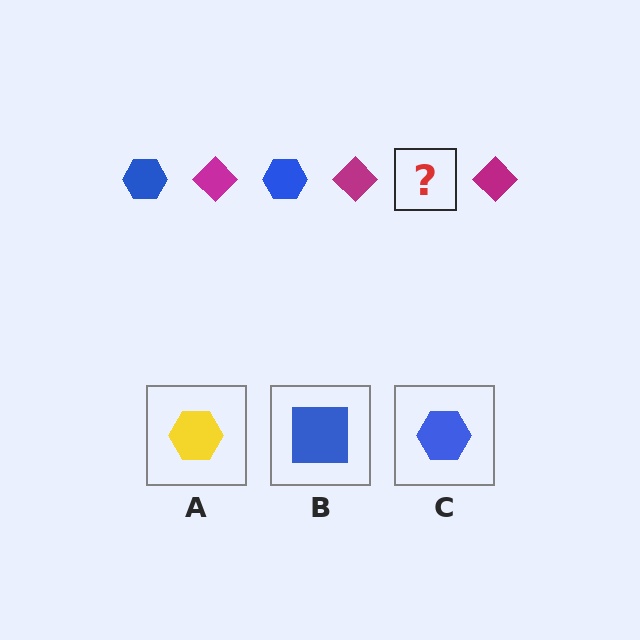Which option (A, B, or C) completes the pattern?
C.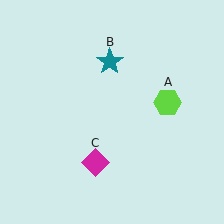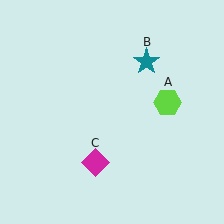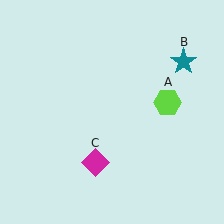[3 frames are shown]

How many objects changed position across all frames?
1 object changed position: teal star (object B).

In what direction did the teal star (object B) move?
The teal star (object B) moved right.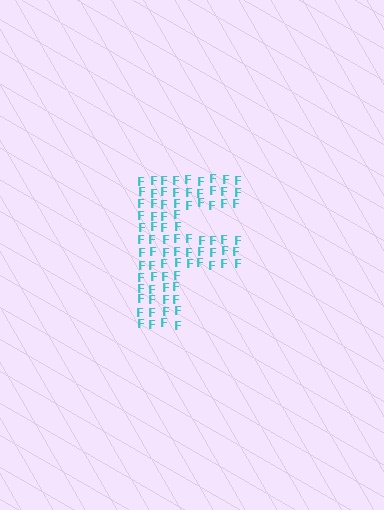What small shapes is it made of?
It is made of small letter F's.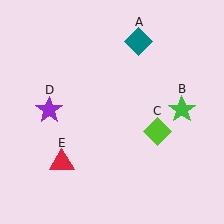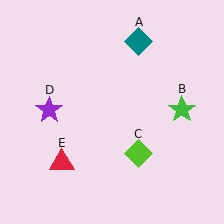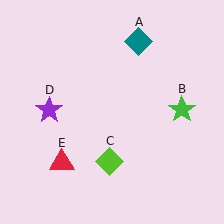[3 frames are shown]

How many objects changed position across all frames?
1 object changed position: lime diamond (object C).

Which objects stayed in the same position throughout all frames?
Teal diamond (object A) and green star (object B) and purple star (object D) and red triangle (object E) remained stationary.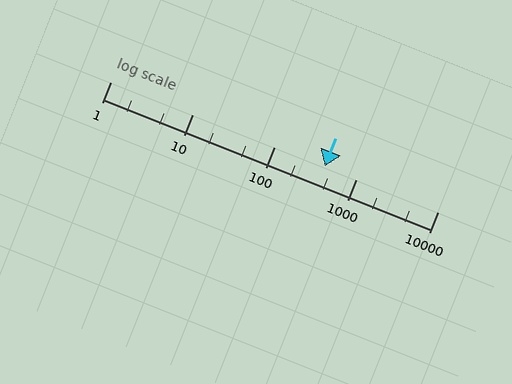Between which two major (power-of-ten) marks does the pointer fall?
The pointer is between 100 and 1000.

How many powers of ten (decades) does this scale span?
The scale spans 4 decades, from 1 to 10000.